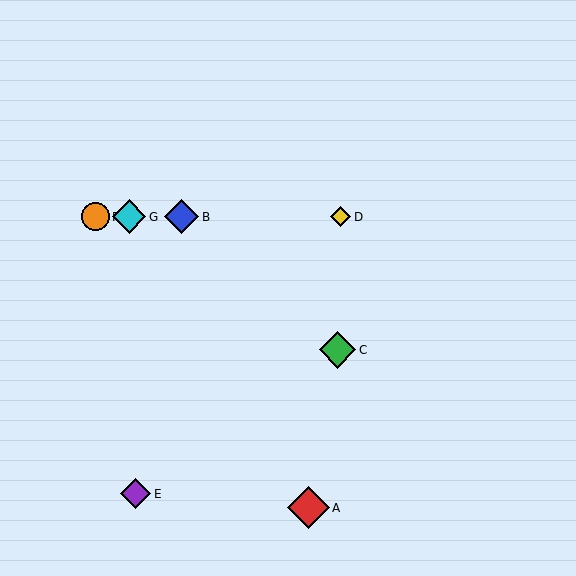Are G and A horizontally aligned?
No, G is at y≈217 and A is at y≈508.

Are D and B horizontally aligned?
Yes, both are at y≈217.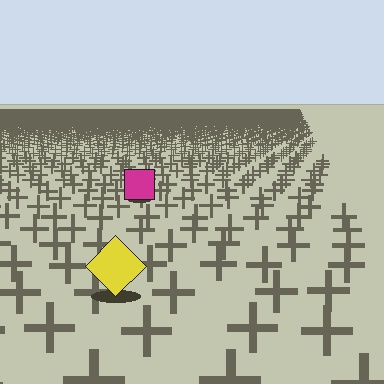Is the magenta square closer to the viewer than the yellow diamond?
No. The yellow diamond is closer — you can tell from the texture gradient: the ground texture is coarser near it.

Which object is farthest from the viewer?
The magenta square is farthest from the viewer. It appears smaller and the ground texture around it is denser.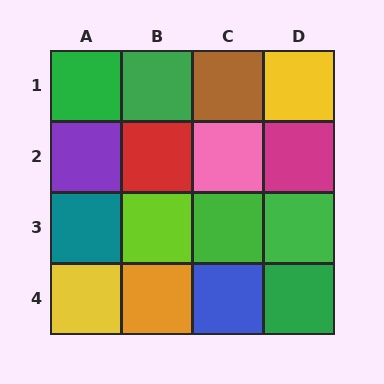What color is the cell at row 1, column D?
Yellow.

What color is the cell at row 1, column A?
Green.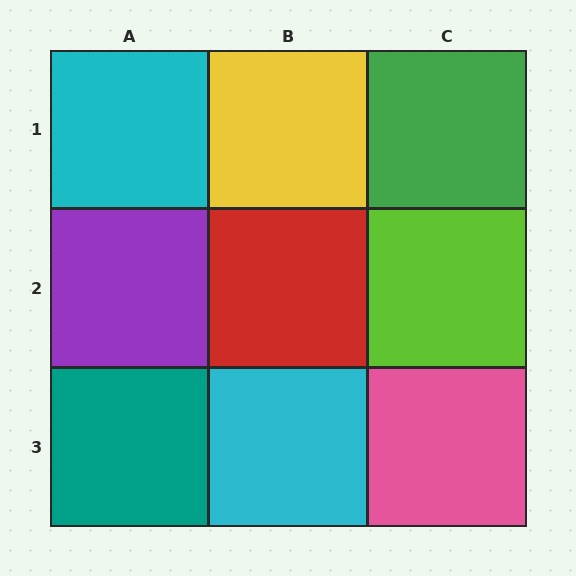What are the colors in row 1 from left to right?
Cyan, yellow, green.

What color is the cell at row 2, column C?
Lime.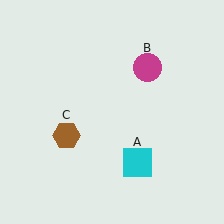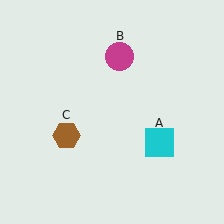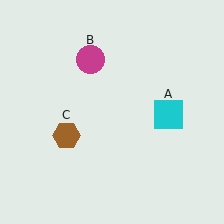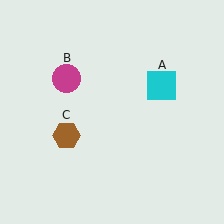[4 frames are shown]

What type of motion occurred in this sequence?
The cyan square (object A), magenta circle (object B) rotated counterclockwise around the center of the scene.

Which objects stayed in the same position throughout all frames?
Brown hexagon (object C) remained stationary.